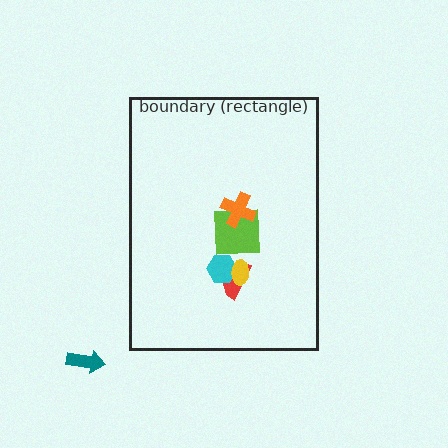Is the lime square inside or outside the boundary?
Inside.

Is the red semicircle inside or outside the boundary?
Inside.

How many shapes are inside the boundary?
5 inside, 1 outside.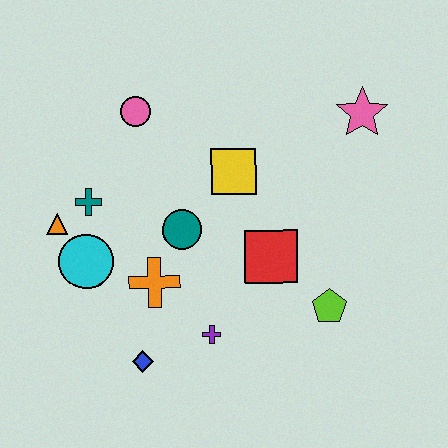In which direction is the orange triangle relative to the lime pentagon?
The orange triangle is to the left of the lime pentagon.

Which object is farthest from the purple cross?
The pink star is farthest from the purple cross.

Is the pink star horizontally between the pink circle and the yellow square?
No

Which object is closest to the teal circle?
The orange cross is closest to the teal circle.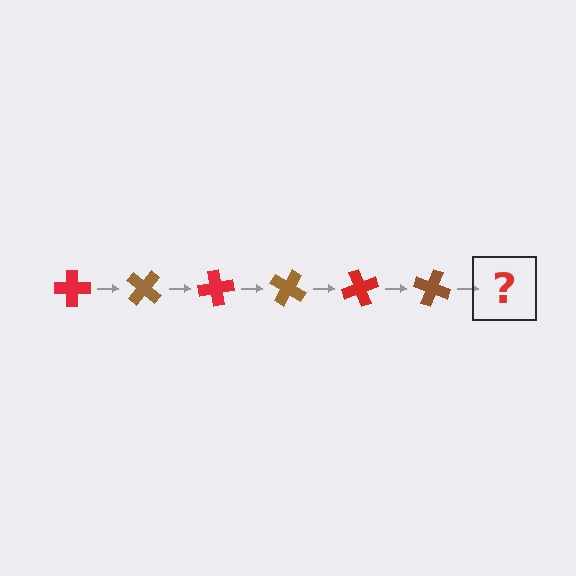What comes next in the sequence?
The next element should be a red cross, rotated 240 degrees from the start.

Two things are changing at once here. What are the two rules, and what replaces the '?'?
The two rules are that it rotates 40 degrees each step and the color cycles through red and brown. The '?' should be a red cross, rotated 240 degrees from the start.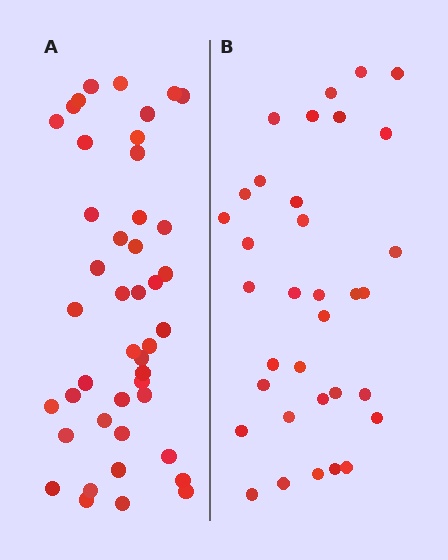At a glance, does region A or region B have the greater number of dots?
Region A (the left region) has more dots.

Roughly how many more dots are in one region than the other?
Region A has roughly 10 or so more dots than region B.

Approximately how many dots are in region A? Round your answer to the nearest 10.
About 40 dots. (The exact count is 44, which rounds to 40.)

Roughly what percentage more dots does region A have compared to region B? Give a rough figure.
About 30% more.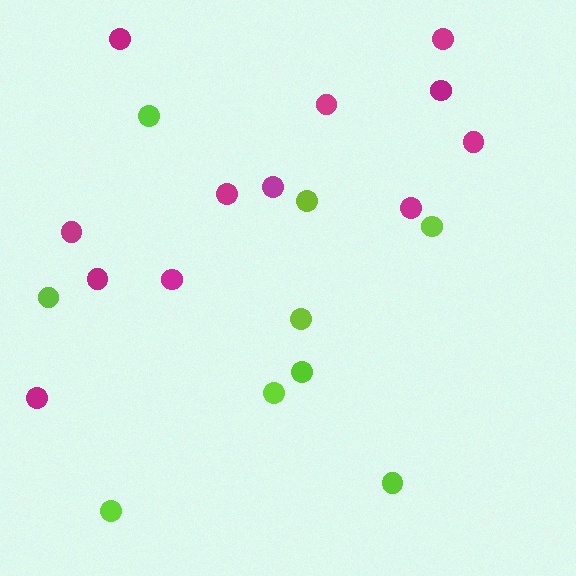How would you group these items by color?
There are 2 groups: one group of lime circles (9) and one group of magenta circles (12).